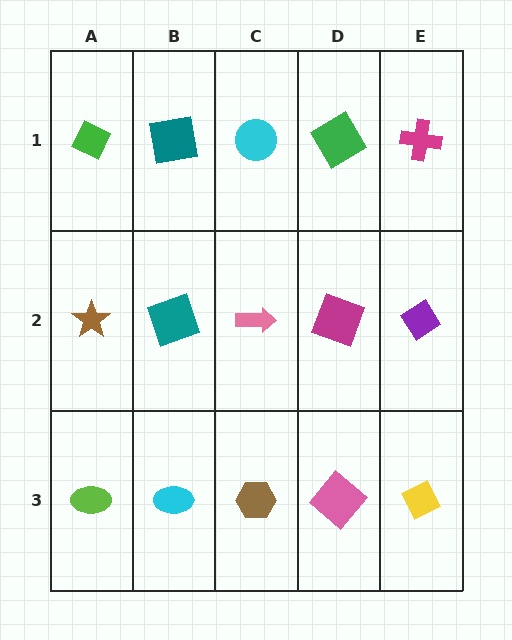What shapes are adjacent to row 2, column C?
A cyan circle (row 1, column C), a brown hexagon (row 3, column C), a teal square (row 2, column B), a magenta square (row 2, column D).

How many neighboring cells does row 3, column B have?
3.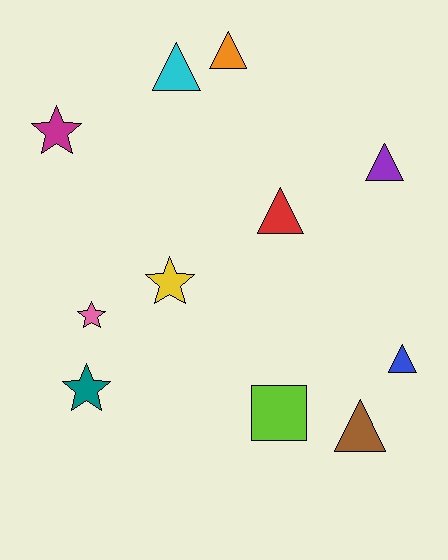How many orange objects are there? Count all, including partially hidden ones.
There is 1 orange object.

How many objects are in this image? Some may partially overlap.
There are 11 objects.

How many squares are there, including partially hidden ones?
There is 1 square.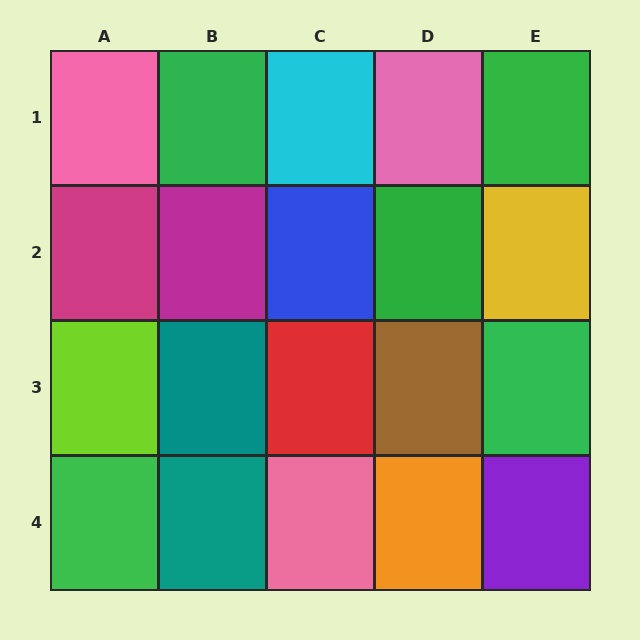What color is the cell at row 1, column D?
Pink.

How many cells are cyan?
1 cell is cyan.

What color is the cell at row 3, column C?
Red.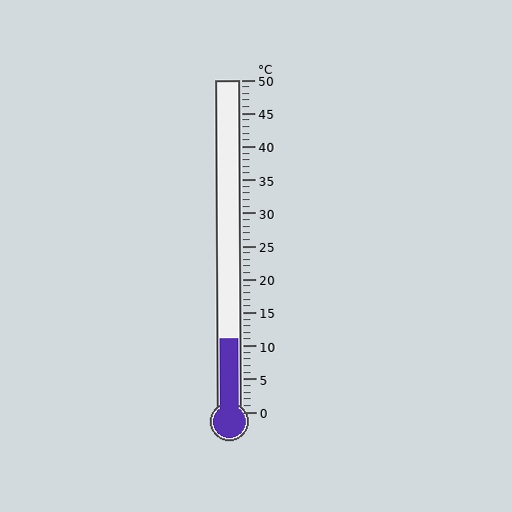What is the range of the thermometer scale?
The thermometer scale ranges from 0°C to 50°C.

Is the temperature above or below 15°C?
The temperature is below 15°C.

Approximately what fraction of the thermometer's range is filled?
The thermometer is filled to approximately 20% of its range.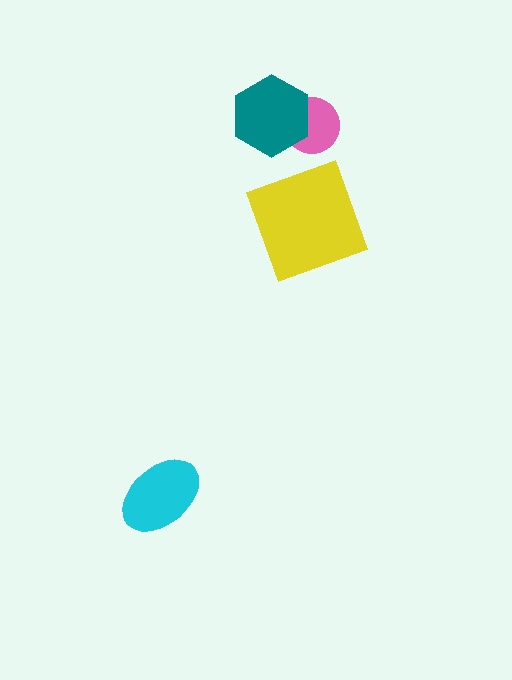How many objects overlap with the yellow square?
0 objects overlap with the yellow square.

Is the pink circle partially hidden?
Yes, it is partially covered by another shape.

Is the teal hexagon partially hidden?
No, no other shape covers it.